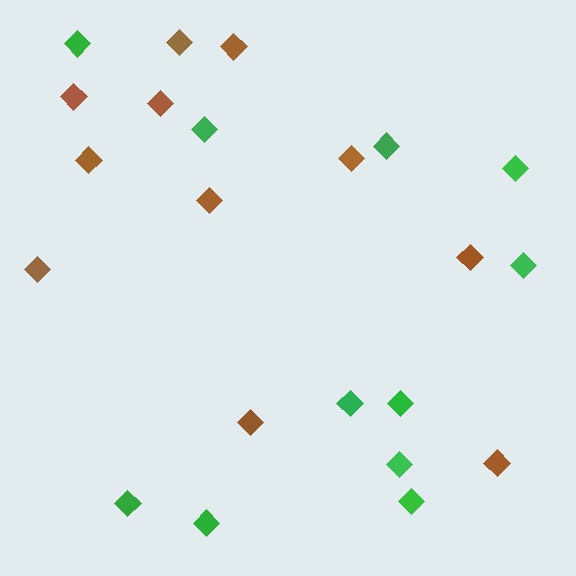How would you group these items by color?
There are 2 groups: one group of green diamonds (11) and one group of brown diamonds (11).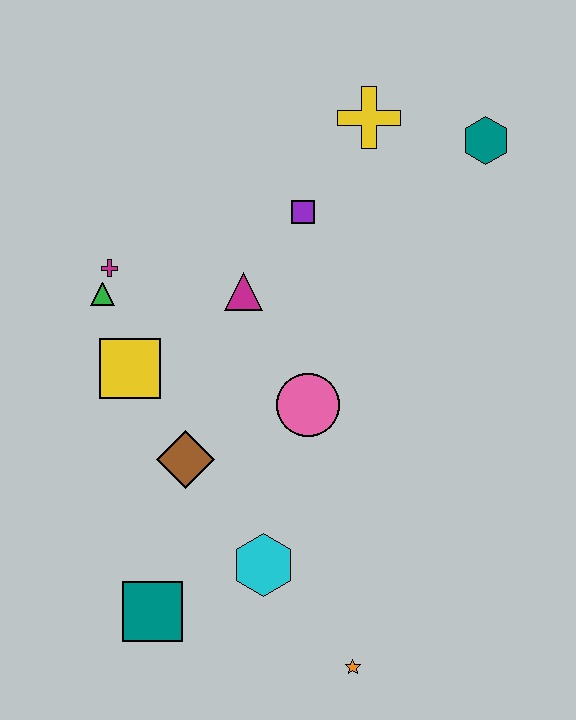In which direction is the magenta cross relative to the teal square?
The magenta cross is above the teal square.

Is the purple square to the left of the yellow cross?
Yes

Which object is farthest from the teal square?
The teal hexagon is farthest from the teal square.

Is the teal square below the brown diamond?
Yes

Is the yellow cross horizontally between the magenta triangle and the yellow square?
No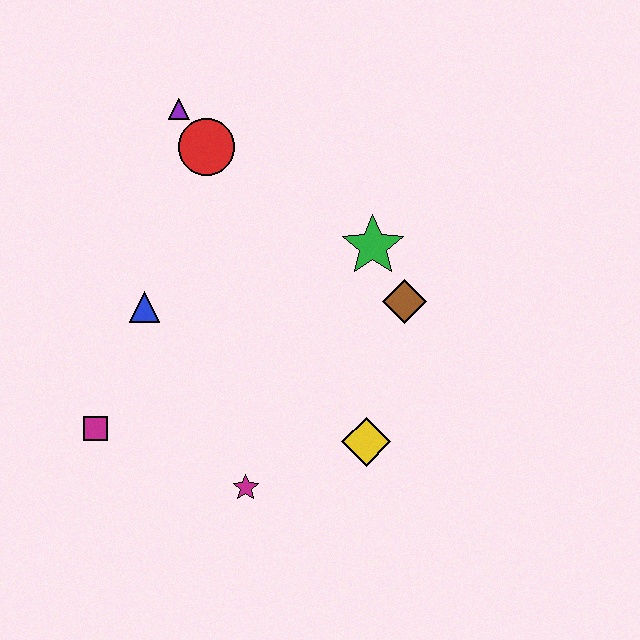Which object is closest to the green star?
The brown diamond is closest to the green star.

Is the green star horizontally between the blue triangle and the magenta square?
No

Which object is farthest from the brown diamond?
The magenta square is farthest from the brown diamond.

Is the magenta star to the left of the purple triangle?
No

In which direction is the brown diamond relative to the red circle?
The brown diamond is to the right of the red circle.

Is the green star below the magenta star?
No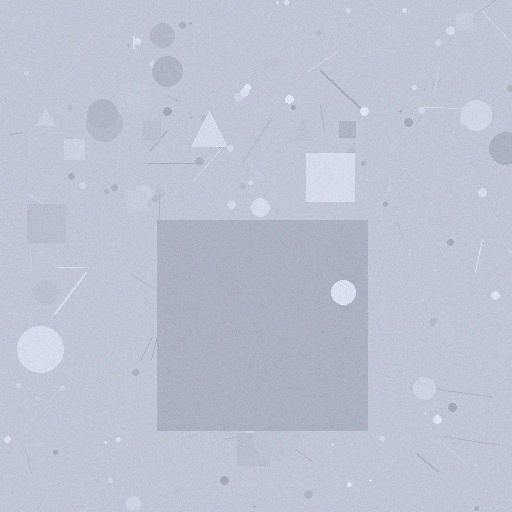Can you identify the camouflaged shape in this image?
The camouflaged shape is a square.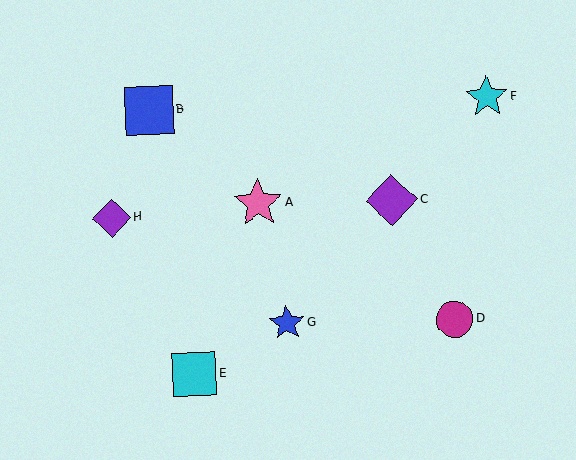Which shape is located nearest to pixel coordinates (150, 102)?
The blue square (labeled B) at (149, 110) is nearest to that location.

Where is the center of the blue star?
The center of the blue star is at (287, 323).